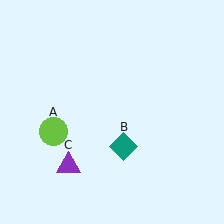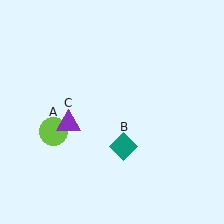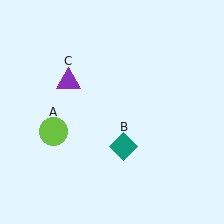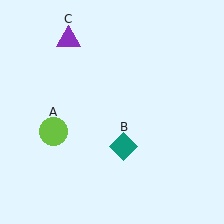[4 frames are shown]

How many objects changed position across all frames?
1 object changed position: purple triangle (object C).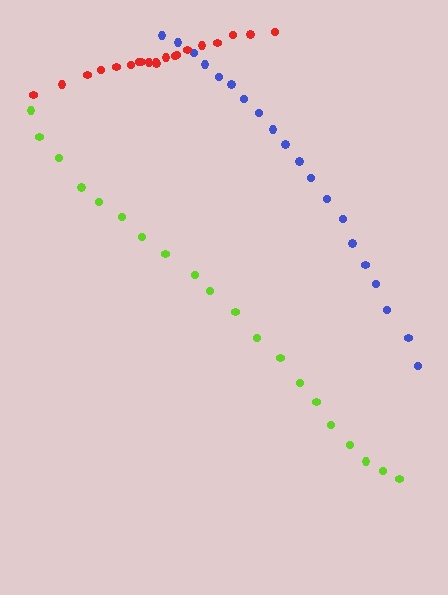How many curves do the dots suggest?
There are 3 distinct paths.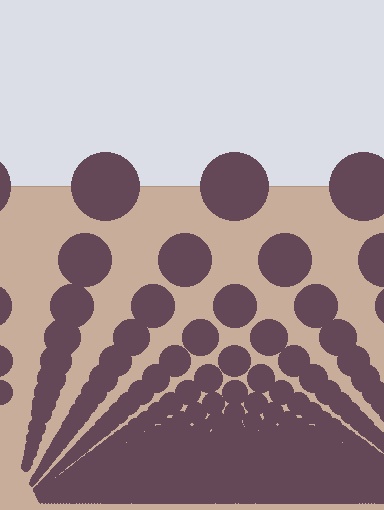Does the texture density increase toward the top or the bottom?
Density increases toward the bottom.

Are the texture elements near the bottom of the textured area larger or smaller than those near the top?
Smaller. The gradient is inverted — elements near the bottom are smaller and denser.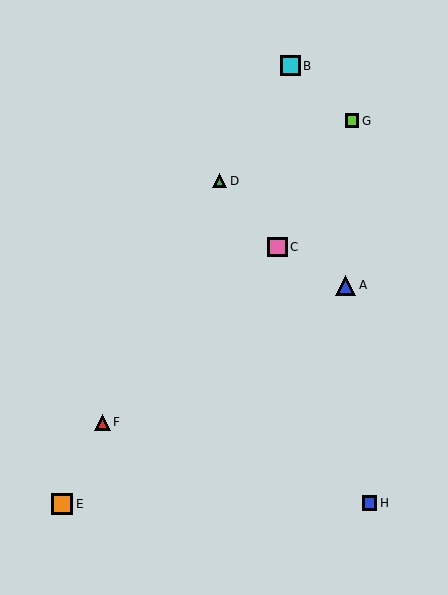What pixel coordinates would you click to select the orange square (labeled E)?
Click at (62, 504) to select the orange square E.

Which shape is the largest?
The orange square (labeled E) is the largest.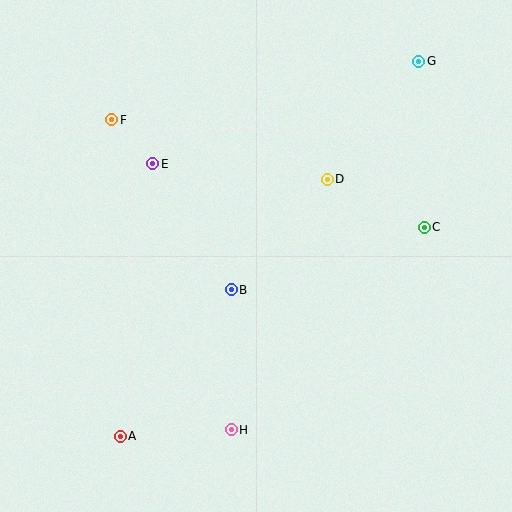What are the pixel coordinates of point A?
Point A is at (120, 436).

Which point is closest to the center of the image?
Point B at (231, 290) is closest to the center.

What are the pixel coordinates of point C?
Point C is at (424, 227).